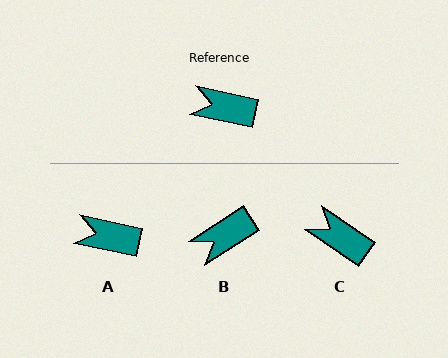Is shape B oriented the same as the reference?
No, it is off by about 45 degrees.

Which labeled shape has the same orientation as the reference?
A.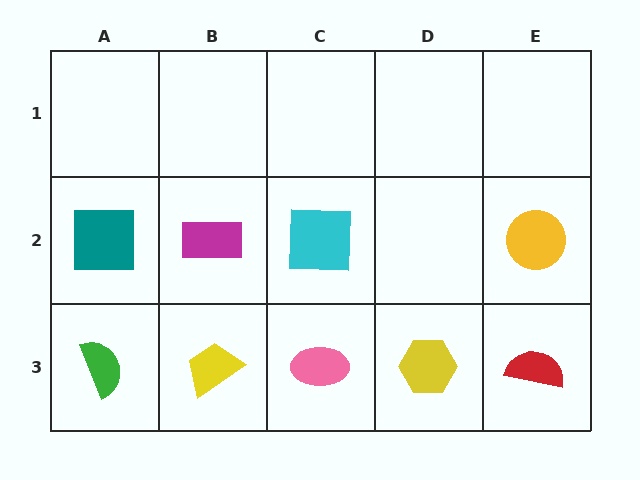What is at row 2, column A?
A teal square.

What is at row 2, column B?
A magenta rectangle.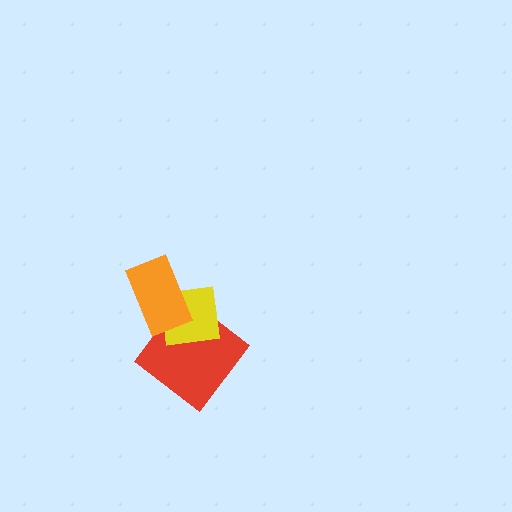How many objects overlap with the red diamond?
2 objects overlap with the red diamond.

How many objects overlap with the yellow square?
2 objects overlap with the yellow square.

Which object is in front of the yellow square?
The orange rectangle is in front of the yellow square.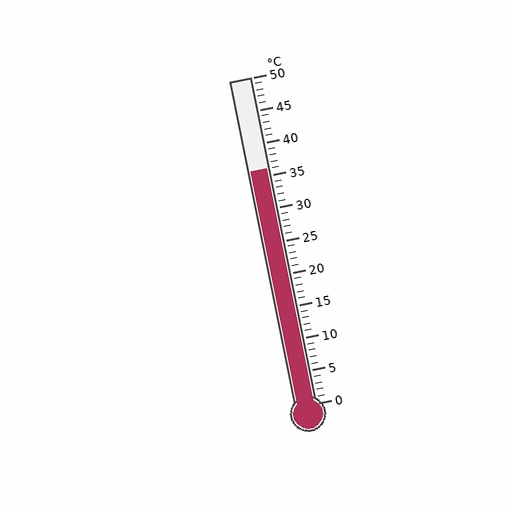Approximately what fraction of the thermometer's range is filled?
The thermometer is filled to approximately 70% of its range.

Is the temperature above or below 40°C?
The temperature is below 40°C.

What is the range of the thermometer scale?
The thermometer scale ranges from 0°C to 50°C.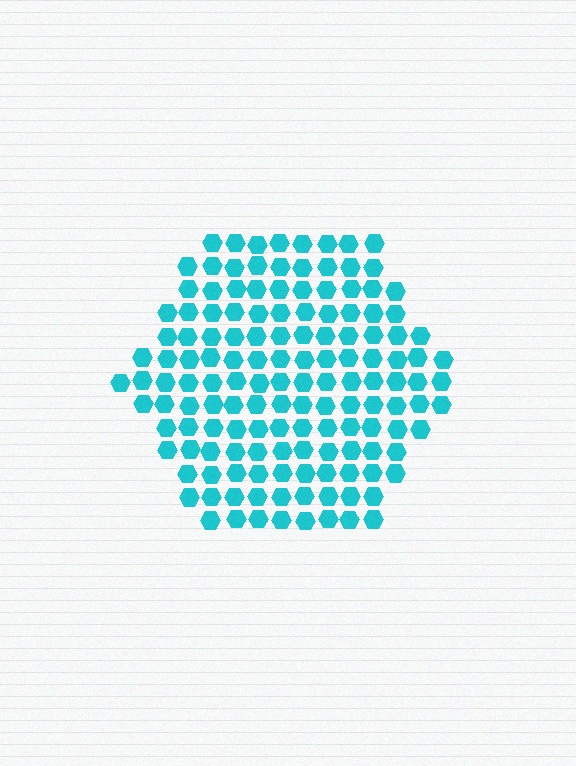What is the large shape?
The large shape is a hexagon.